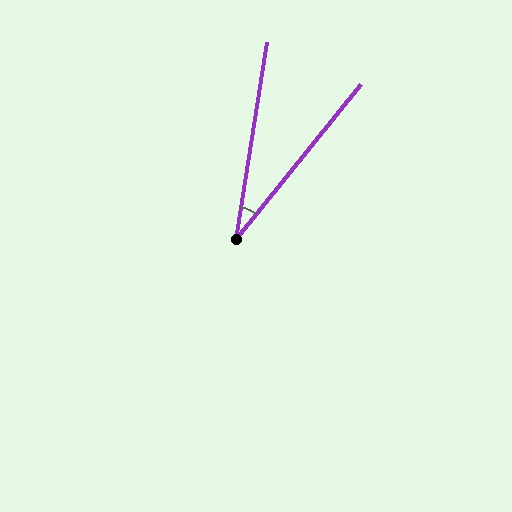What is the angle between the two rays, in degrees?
Approximately 30 degrees.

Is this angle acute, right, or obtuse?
It is acute.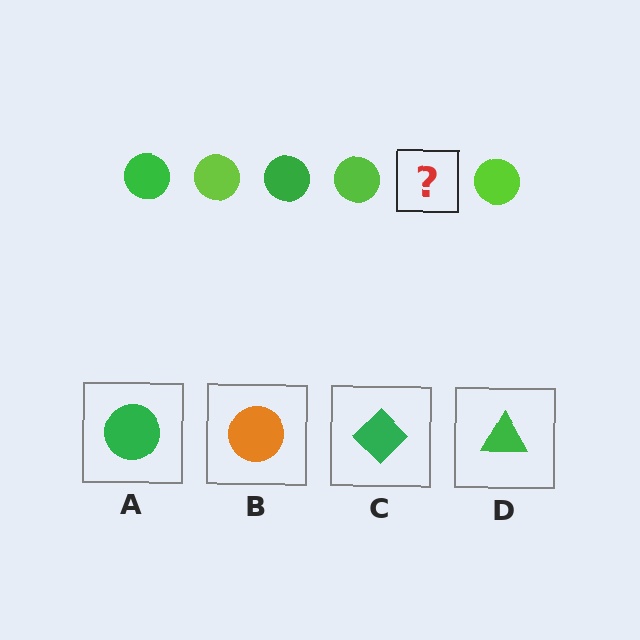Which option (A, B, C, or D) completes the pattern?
A.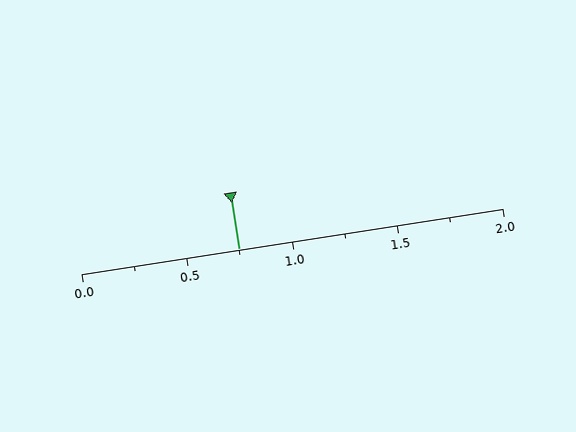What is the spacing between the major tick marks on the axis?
The major ticks are spaced 0.5 apart.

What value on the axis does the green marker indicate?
The marker indicates approximately 0.75.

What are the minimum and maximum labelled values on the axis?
The axis runs from 0.0 to 2.0.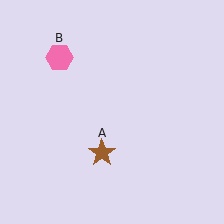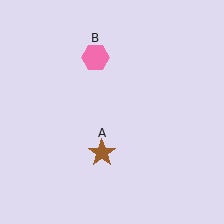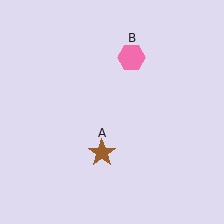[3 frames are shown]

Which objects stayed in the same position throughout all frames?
Brown star (object A) remained stationary.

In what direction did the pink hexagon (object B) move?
The pink hexagon (object B) moved right.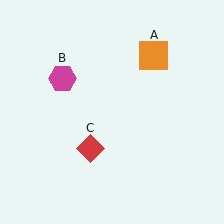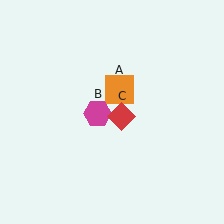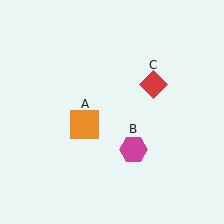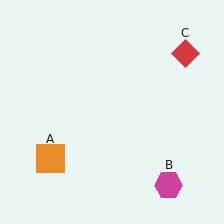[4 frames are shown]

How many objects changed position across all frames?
3 objects changed position: orange square (object A), magenta hexagon (object B), red diamond (object C).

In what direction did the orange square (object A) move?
The orange square (object A) moved down and to the left.